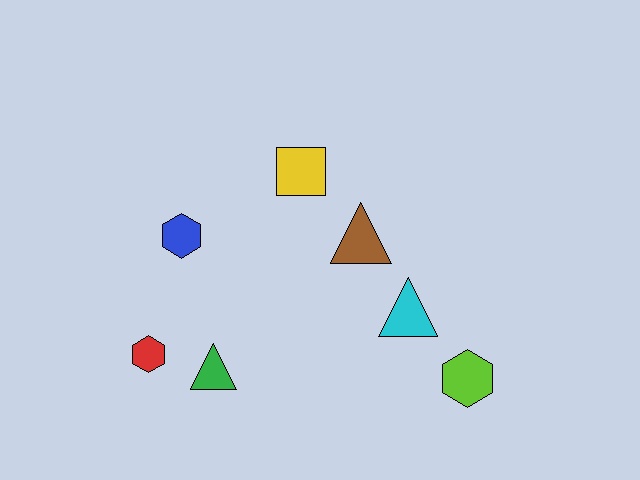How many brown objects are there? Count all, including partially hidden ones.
There is 1 brown object.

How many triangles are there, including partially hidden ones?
There are 3 triangles.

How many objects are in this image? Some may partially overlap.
There are 7 objects.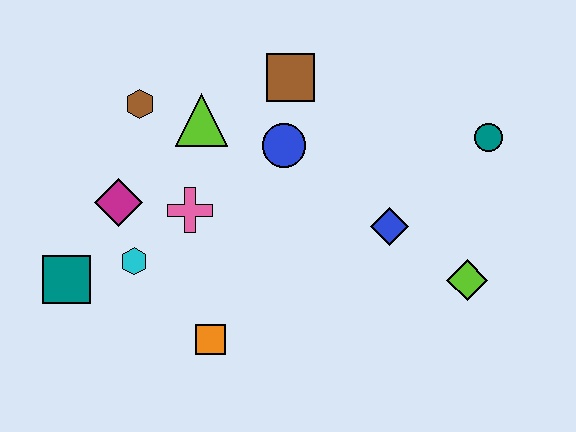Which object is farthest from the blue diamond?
The teal square is farthest from the blue diamond.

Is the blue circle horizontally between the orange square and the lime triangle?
No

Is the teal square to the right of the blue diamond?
No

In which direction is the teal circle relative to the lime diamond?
The teal circle is above the lime diamond.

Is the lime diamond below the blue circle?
Yes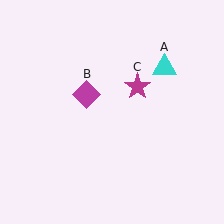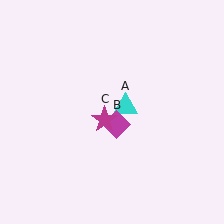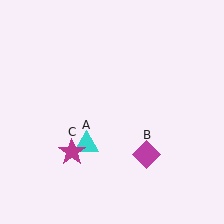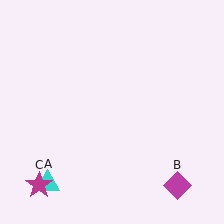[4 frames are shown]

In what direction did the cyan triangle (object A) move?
The cyan triangle (object A) moved down and to the left.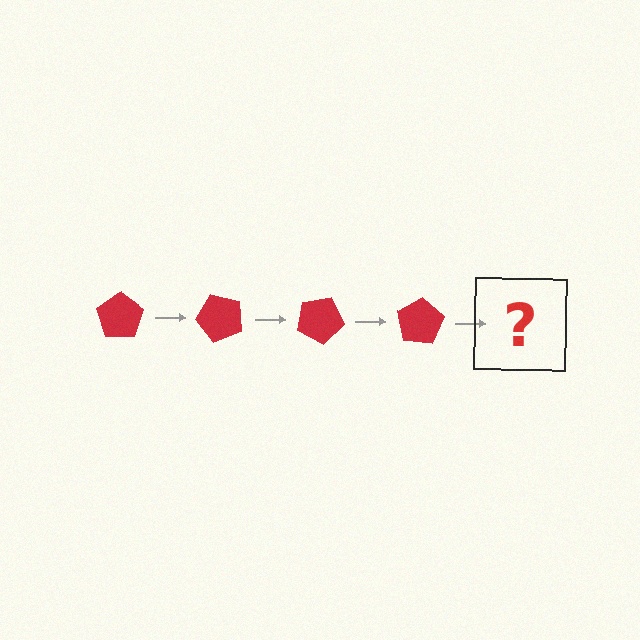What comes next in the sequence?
The next element should be a red pentagon rotated 200 degrees.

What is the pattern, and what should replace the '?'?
The pattern is that the pentagon rotates 50 degrees each step. The '?' should be a red pentagon rotated 200 degrees.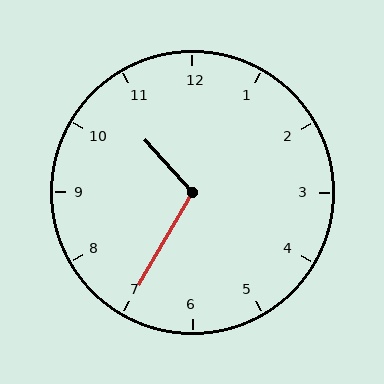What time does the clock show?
10:35.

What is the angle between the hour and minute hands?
Approximately 108 degrees.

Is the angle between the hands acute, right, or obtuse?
It is obtuse.